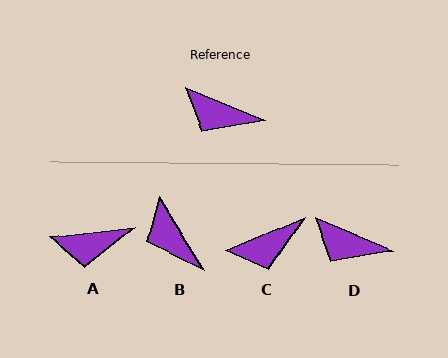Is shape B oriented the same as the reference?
No, it is off by about 35 degrees.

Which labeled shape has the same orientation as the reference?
D.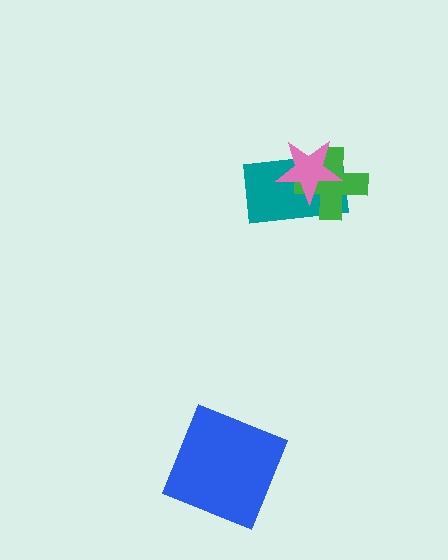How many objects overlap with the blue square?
0 objects overlap with the blue square.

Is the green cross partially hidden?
Yes, it is partially covered by another shape.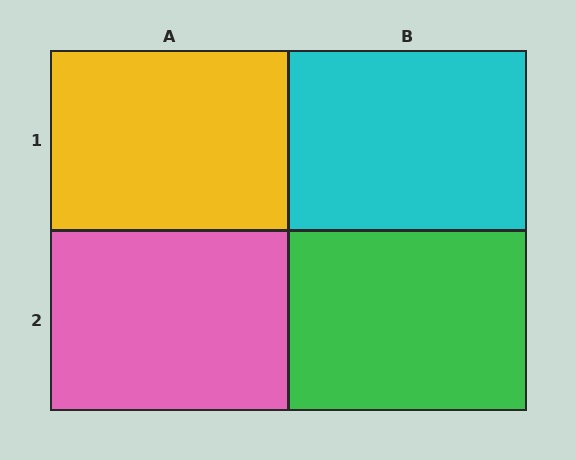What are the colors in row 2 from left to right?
Pink, green.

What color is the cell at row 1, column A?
Yellow.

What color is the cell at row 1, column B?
Cyan.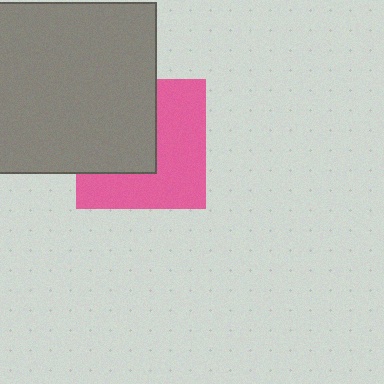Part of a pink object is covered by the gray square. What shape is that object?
It is a square.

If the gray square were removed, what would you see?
You would see the complete pink square.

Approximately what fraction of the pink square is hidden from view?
Roughly 46% of the pink square is hidden behind the gray square.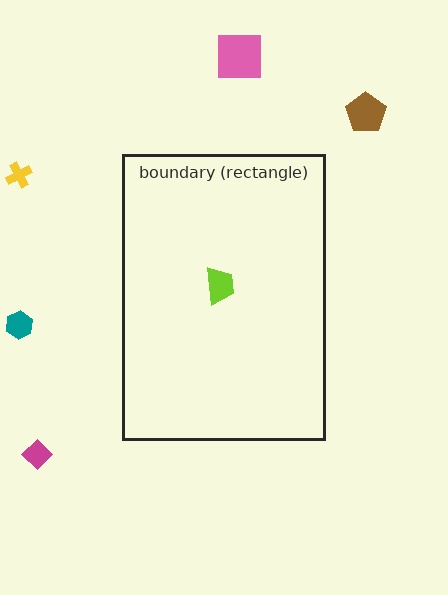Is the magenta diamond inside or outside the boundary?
Outside.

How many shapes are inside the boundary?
1 inside, 5 outside.